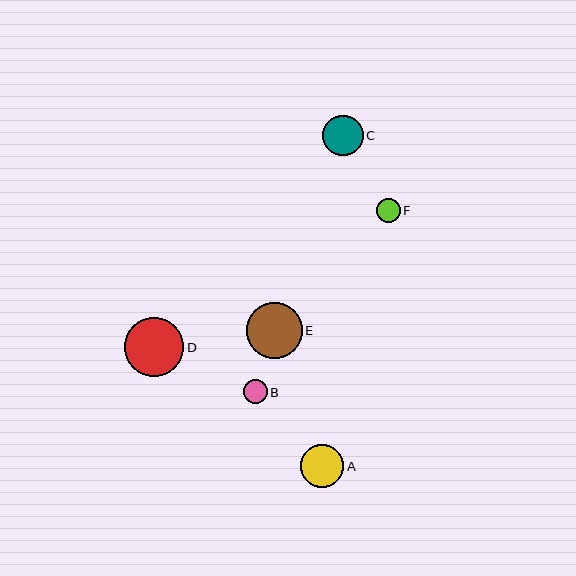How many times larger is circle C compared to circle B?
Circle C is approximately 1.7 times the size of circle B.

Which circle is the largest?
Circle D is the largest with a size of approximately 59 pixels.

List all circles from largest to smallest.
From largest to smallest: D, E, A, C, B, F.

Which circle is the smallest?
Circle F is the smallest with a size of approximately 24 pixels.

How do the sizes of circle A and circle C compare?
Circle A and circle C are approximately the same size.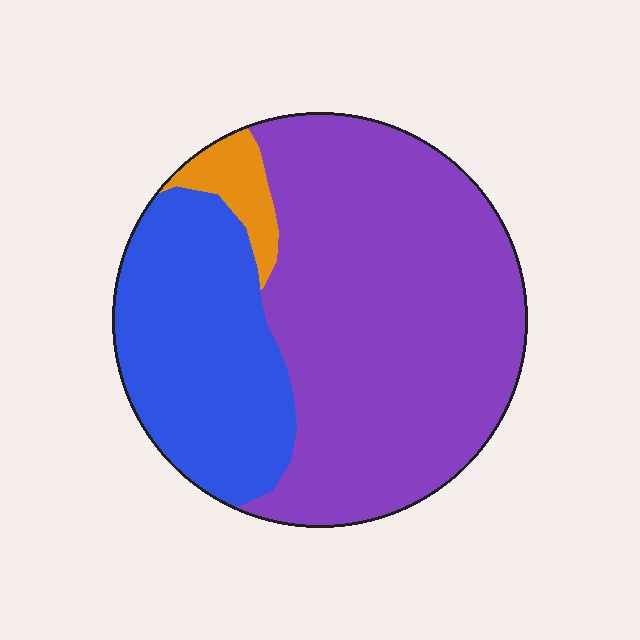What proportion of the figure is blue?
Blue takes up between a sixth and a third of the figure.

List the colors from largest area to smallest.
From largest to smallest: purple, blue, orange.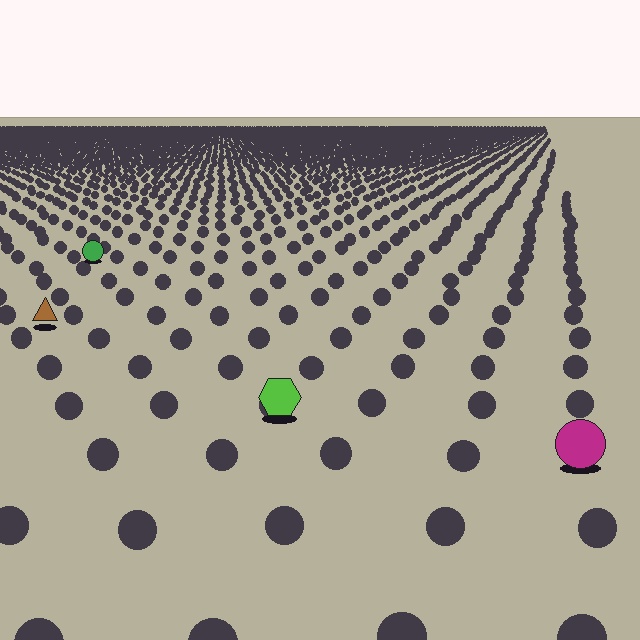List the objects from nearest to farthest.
From nearest to farthest: the magenta circle, the lime hexagon, the brown triangle, the green circle.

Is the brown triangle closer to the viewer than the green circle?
Yes. The brown triangle is closer — you can tell from the texture gradient: the ground texture is coarser near it.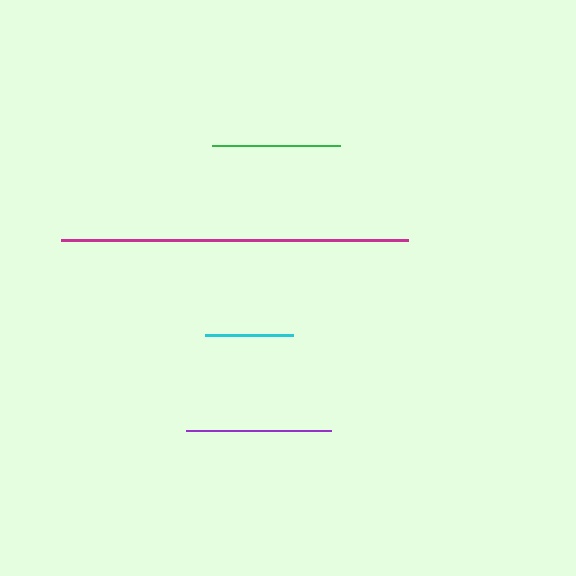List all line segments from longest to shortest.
From longest to shortest: magenta, purple, green, cyan.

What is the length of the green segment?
The green segment is approximately 128 pixels long.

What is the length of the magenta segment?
The magenta segment is approximately 347 pixels long.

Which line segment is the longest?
The magenta line is the longest at approximately 347 pixels.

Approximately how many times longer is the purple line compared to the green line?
The purple line is approximately 1.1 times the length of the green line.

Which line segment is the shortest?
The cyan line is the shortest at approximately 88 pixels.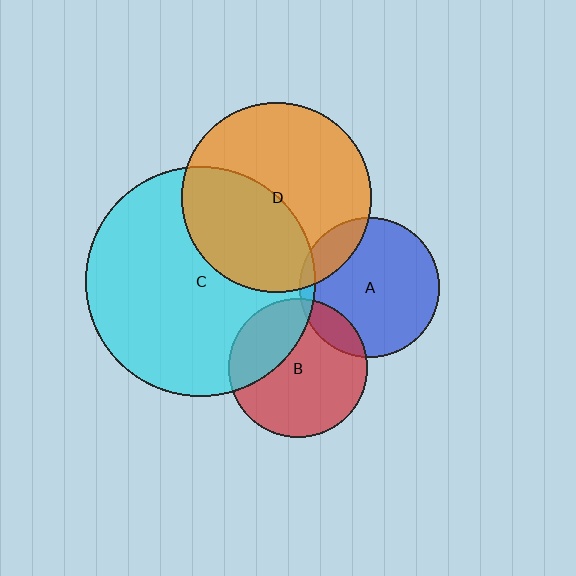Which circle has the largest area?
Circle C (cyan).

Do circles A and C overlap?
Yes.